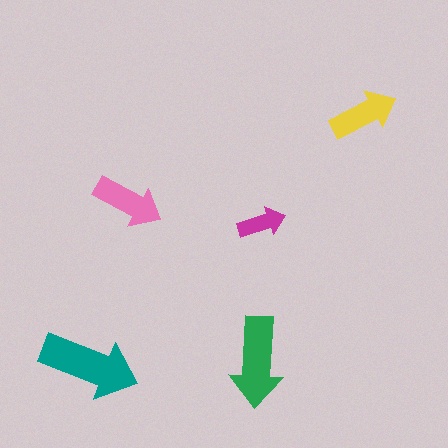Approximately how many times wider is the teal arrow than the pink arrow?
About 1.5 times wider.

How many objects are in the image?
There are 5 objects in the image.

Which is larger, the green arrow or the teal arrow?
The teal one.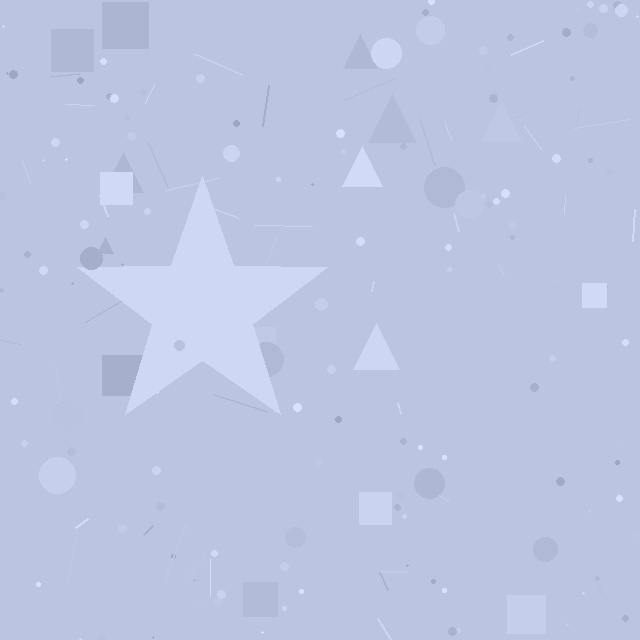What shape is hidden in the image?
A star is hidden in the image.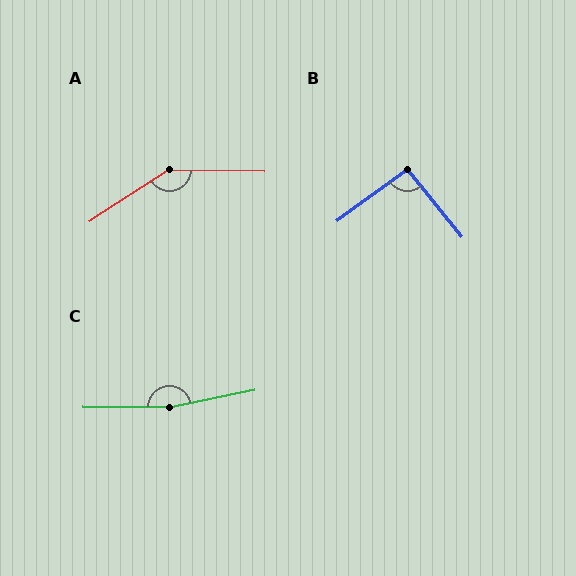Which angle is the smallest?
B, at approximately 92 degrees.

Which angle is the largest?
C, at approximately 168 degrees.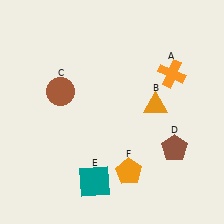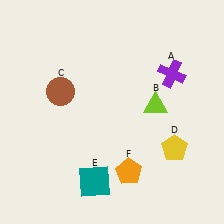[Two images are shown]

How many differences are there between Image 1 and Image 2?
There are 3 differences between the two images.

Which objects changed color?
A changed from orange to purple. B changed from orange to lime. D changed from brown to yellow.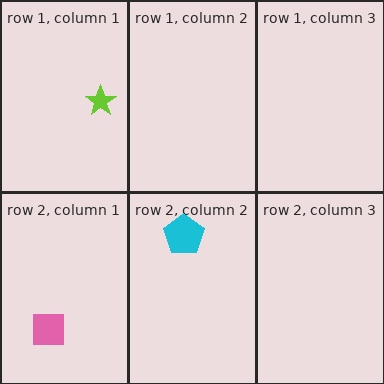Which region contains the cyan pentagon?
The row 2, column 2 region.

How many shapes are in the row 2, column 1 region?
1.